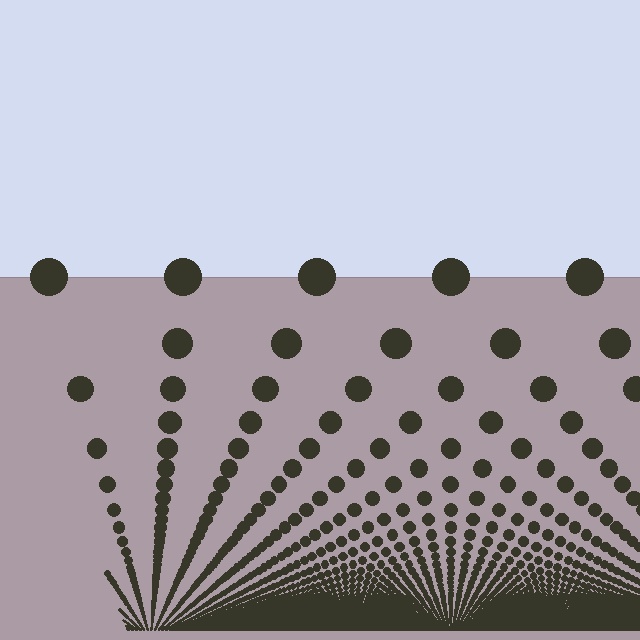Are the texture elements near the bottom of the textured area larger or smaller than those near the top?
Smaller. The gradient is inverted — elements near the bottom are smaller and denser.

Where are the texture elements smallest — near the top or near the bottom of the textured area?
Near the bottom.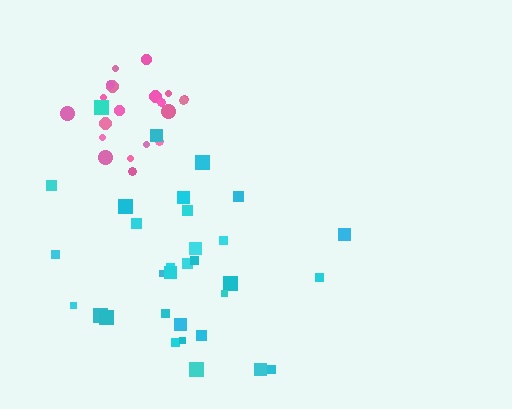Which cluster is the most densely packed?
Pink.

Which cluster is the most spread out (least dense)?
Cyan.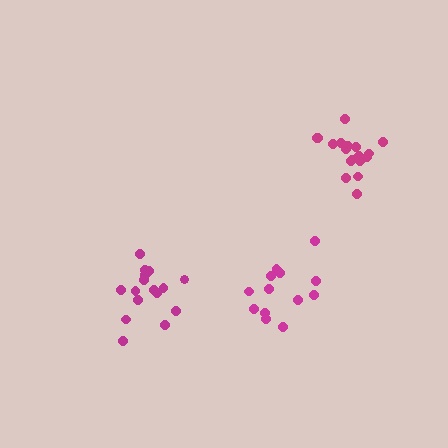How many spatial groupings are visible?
There are 3 spatial groupings.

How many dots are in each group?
Group 1: 13 dots, Group 2: 18 dots, Group 3: 16 dots (47 total).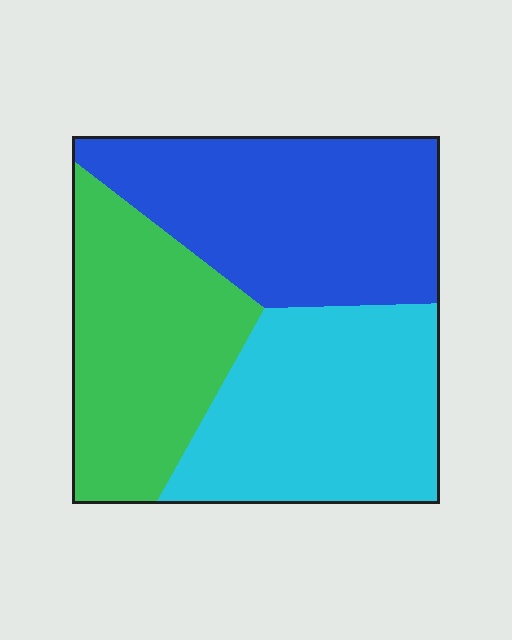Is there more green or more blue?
Blue.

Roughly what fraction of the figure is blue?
Blue takes up about three eighths (3/8) of the figure.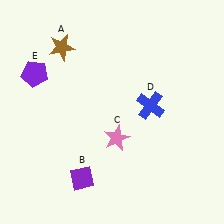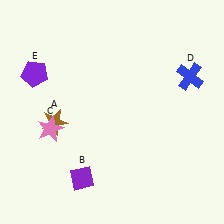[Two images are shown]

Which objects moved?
The objects that moved are: the brown star (A), the pink star (C), the blue cross (D).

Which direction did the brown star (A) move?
The brown star (A) moved down.